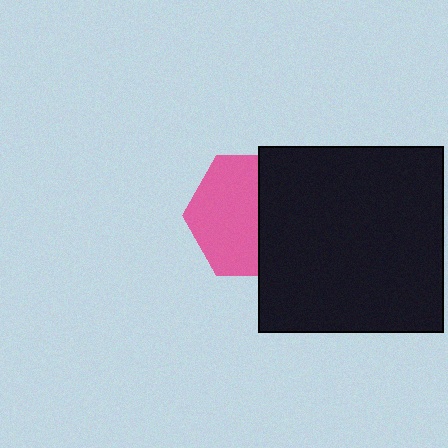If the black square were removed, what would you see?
You would see the complete pink hexagon.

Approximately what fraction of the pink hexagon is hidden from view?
Roughly 44% of the pink hexagon is hidden behind the black square.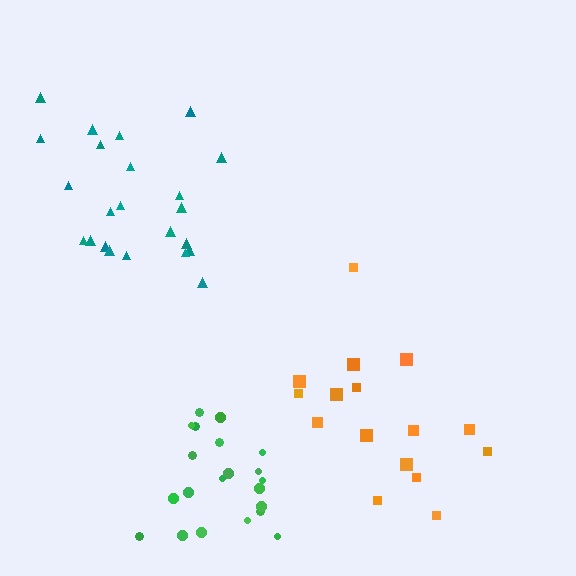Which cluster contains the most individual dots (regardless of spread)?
Teal (23).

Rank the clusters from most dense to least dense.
green, teal, orange.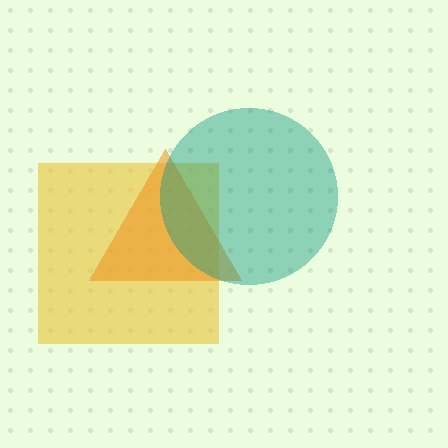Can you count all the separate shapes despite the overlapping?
Yes, there are 3 separate shapes.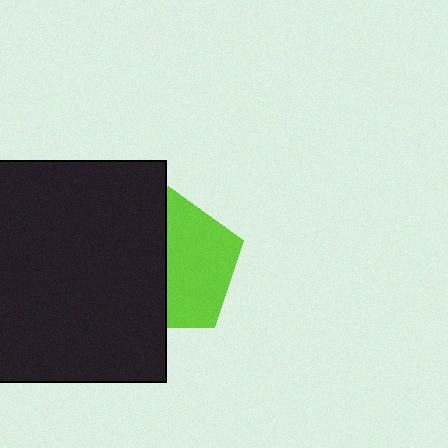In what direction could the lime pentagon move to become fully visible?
The lime pentagon could move right. That would shift it out from behind the black square entirely.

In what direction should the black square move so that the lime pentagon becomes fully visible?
The black square should move left. That is the shortest direction to clear the overlap and leave the lime pentagon fully visible.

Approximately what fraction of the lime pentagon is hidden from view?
Roughly 49% of the lime pentagon is hidden behind the black square.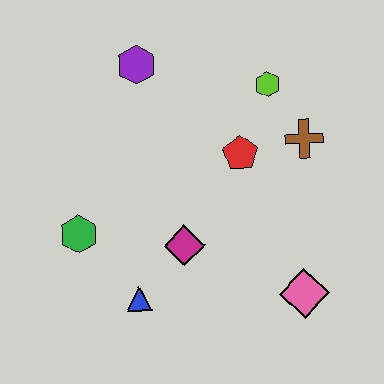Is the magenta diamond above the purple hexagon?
No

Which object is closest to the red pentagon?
The brown cross is closest to the red pentagon.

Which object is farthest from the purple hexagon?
The pink diamond is farthest from the purple hexagon.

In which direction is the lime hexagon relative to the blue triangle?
The lime hexagon is above the blue triangle.